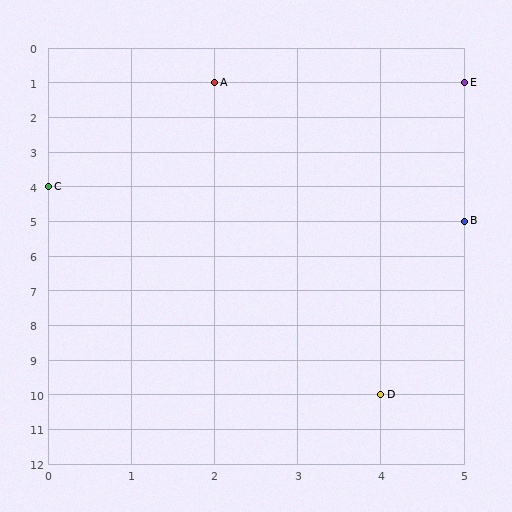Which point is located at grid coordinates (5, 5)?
Point B is at (5, 5).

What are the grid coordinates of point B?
Point B is at grid coordinates (5, 5).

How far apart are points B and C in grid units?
Points B and C are 5 columns and 1 row apart (about 5.1 grid units diagonally).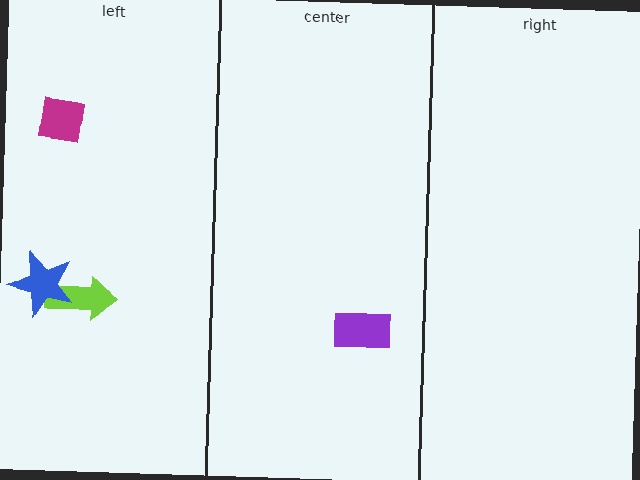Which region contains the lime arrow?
The left region.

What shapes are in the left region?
The lime arrow, the magenta square, the blue star.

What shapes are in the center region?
The purple rectangle.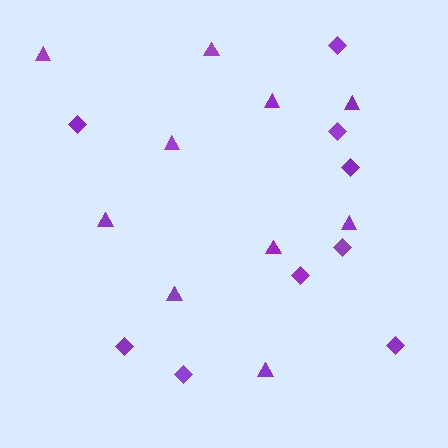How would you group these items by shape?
There are 2 groups: one group of triangles (10) and one group of diamonds (9).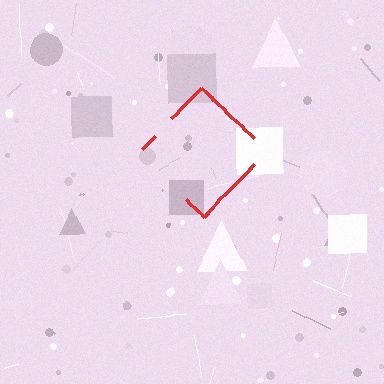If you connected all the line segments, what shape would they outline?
They would outline a diamond.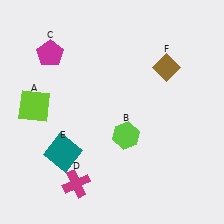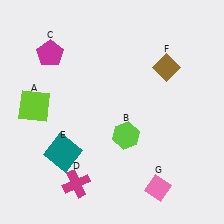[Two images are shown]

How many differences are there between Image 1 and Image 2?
There is 1 difference between the two images.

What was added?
A pink diamond (G) was added in Image 2.